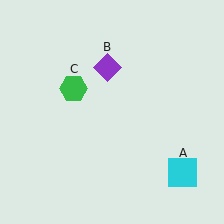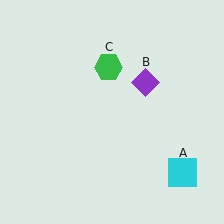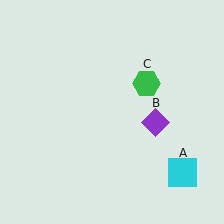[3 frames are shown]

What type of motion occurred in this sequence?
The purple diamond (object B), green hexagon (object C) rotated clockwise around the center of the scene.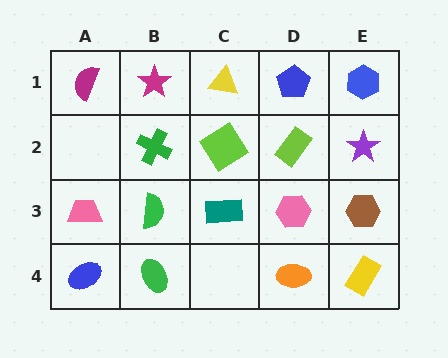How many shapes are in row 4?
4 shapes.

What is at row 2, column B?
A green cross.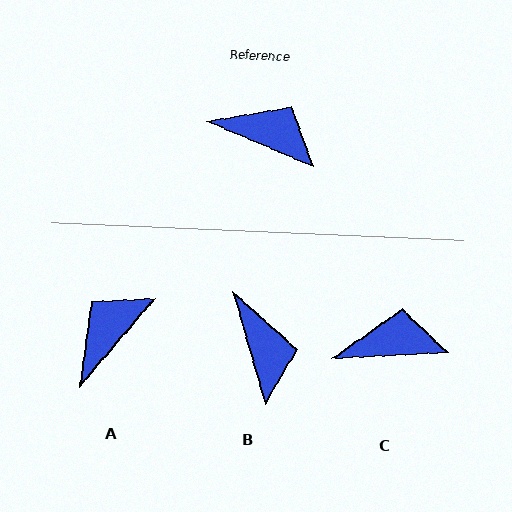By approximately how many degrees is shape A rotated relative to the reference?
Approximately 73 degrees counter-clockwise.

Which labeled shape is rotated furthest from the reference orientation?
A, about 73 degrees away.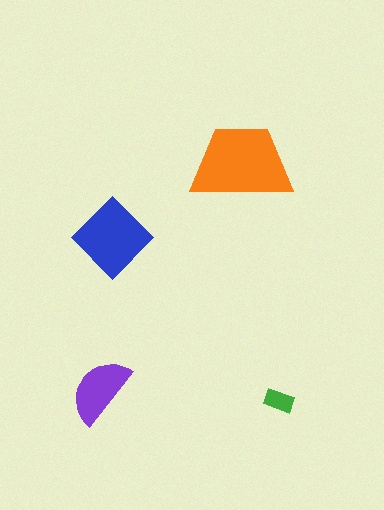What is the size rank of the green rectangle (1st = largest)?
4th.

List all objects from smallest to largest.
The green rectangle, the purple semicircle, the blue diamond, the orange trapezoid.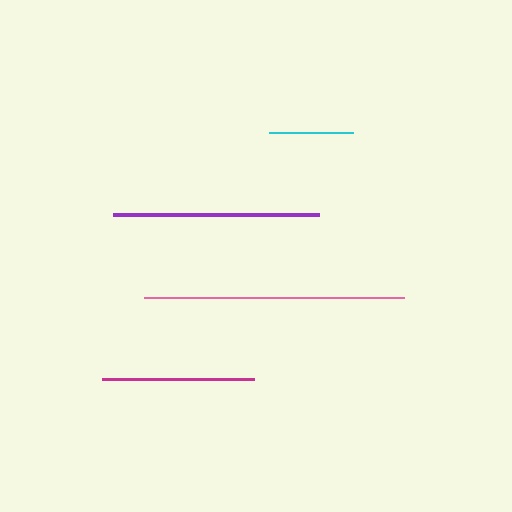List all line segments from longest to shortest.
From longest to shortest: pink, purple, magenta, cyan.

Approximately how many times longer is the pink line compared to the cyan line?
The pink line is approximately 3.1 times the length of the cyan line.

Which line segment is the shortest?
The cyan line is the shortest at approximately 84 pixels.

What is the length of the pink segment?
The pink segment is approximately 260 pixels long.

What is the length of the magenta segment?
The magenta segment is approximately 152 pixels long.